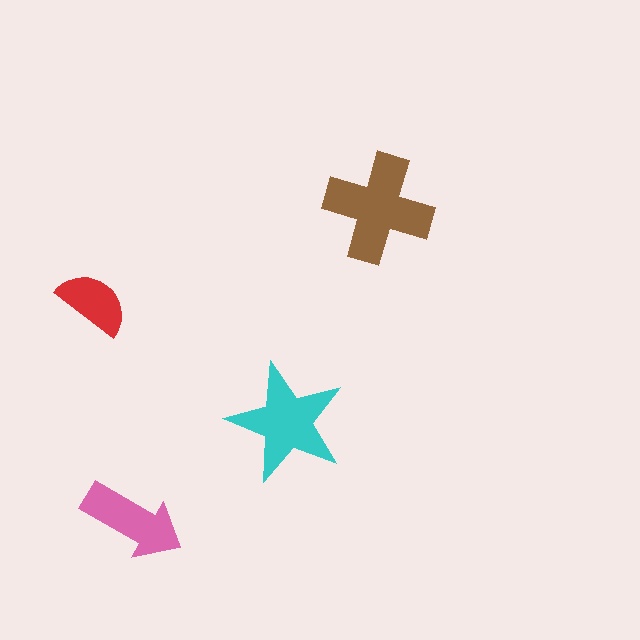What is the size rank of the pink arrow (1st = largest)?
3rd.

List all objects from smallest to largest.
The red semicircle, the pink arrow, the cyan star, the brown cross.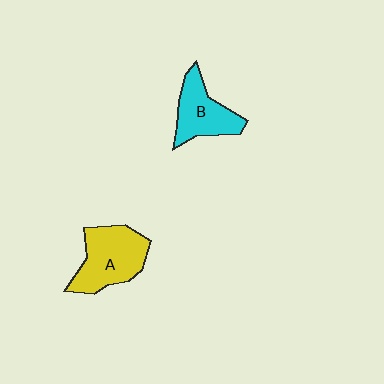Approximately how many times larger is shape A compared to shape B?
Approximately 1.3 times.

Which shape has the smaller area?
Shape B (cyan).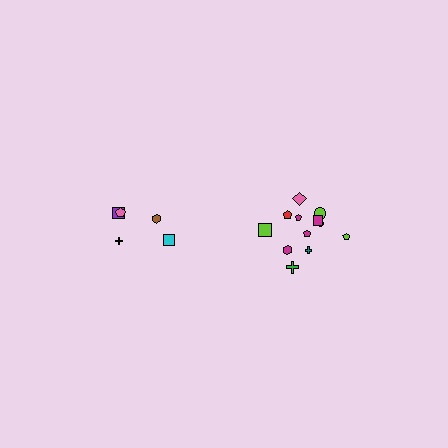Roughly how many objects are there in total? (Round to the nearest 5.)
Roughly 15 objects in total.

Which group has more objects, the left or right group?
The right group.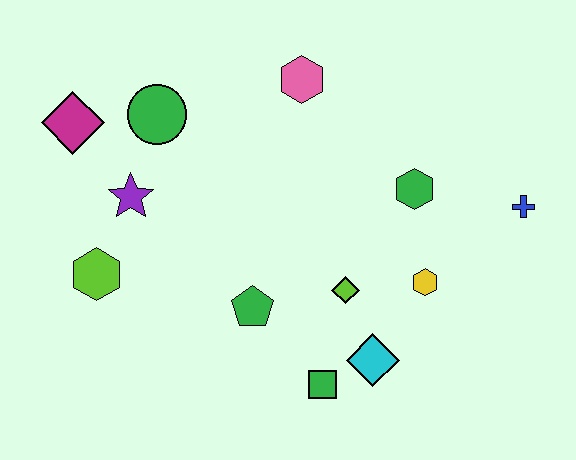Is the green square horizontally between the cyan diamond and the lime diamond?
No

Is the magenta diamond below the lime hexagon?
No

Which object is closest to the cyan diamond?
The green square is closest to the cyan diamond.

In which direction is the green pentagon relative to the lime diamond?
The green pentagon is to the left of the lime diamond.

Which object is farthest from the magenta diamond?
The blue cross is farthest from the magenta diamond.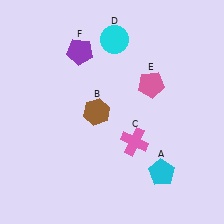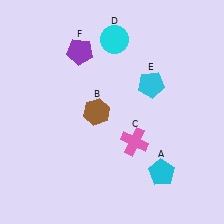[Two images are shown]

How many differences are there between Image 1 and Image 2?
There is 1 difference between the two images.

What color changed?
The pentagon (E) changed from pink in Image 1 to cyan in Image 2.